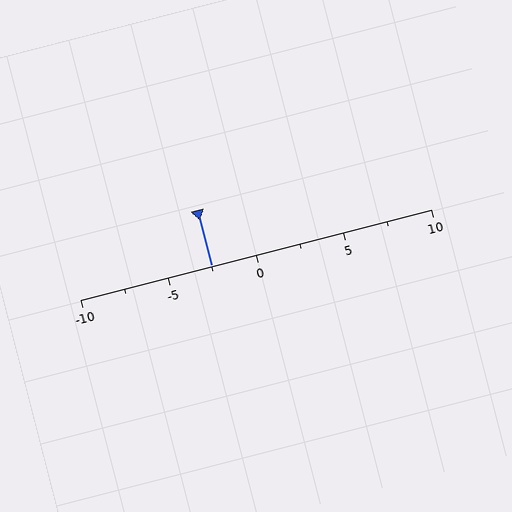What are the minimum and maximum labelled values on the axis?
The axis runs from -10 to 10.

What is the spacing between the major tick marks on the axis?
The major ticks are spaced 5 apart.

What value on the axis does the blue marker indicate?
The marker indicates approximately -2.5.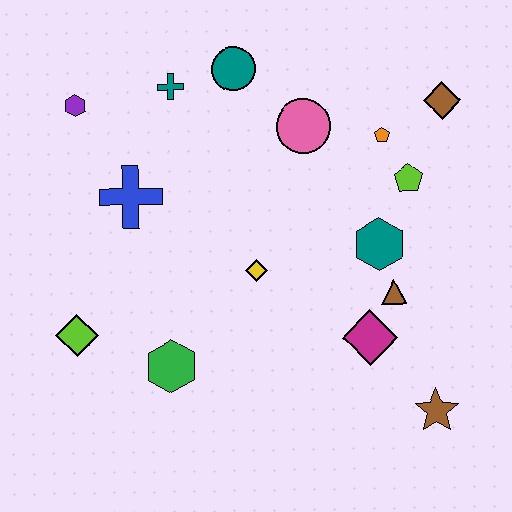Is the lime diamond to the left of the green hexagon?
Yes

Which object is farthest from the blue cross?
The brown star is farthest from the blue cross.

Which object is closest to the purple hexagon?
The teal cross is closest to the purple hexagon.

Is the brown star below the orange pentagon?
Yes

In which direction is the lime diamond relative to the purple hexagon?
The lime diamond is below the purple hexagon.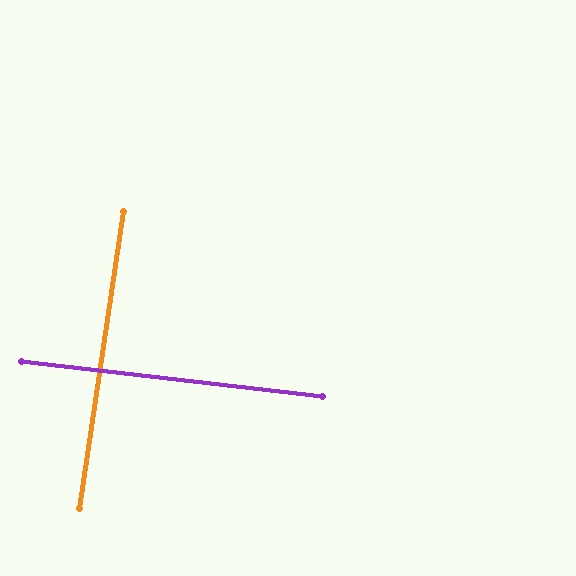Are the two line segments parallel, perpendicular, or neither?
Perpendicular — they meet at approximately 88°.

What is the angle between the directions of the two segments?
Approximately 88 degrees.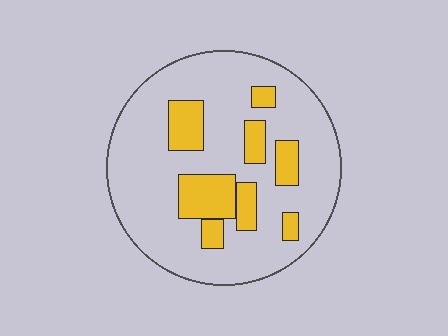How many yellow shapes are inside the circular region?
8.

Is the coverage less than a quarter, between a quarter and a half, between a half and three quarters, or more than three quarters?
Less than a quarter.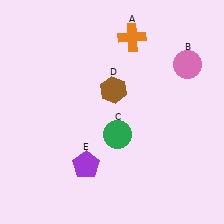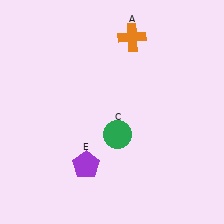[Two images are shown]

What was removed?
The brown hexagon (D), the pink circle (B) were removed in Image 2.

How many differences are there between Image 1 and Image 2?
There are 2 differences between the two images.